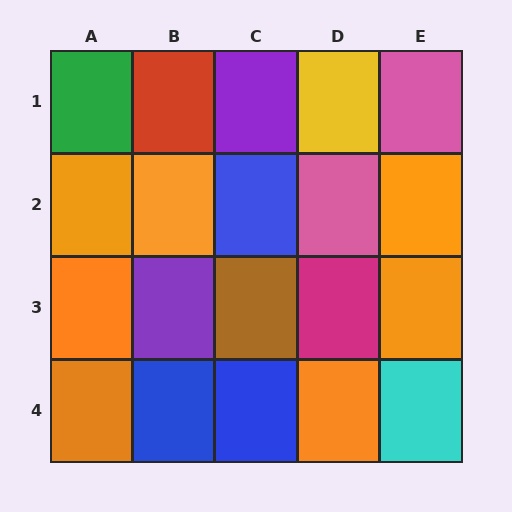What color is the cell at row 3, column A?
Orange.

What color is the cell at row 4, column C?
Blue.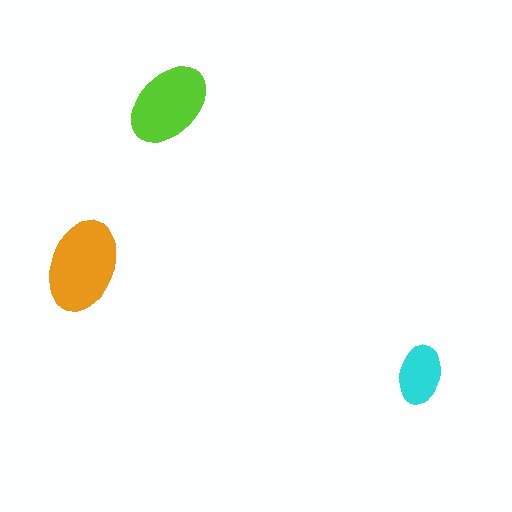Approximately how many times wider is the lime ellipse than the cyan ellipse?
About 1.5 times wider.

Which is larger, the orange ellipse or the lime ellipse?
The orange one.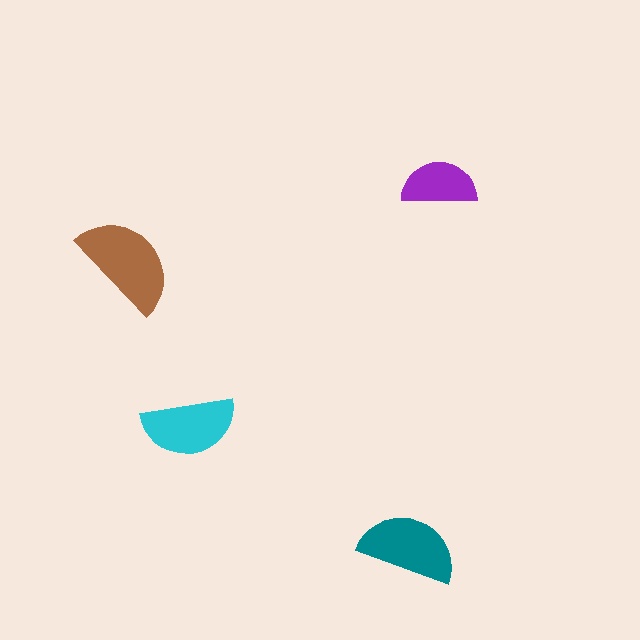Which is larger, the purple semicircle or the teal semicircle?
The teal one.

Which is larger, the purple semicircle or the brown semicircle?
The brown one.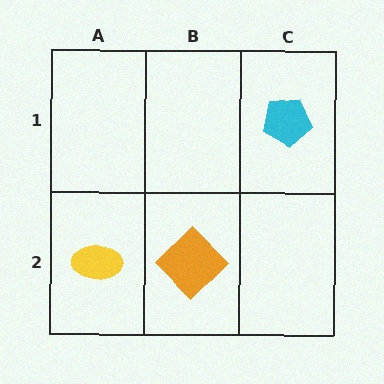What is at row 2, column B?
An orange diamond.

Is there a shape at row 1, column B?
No, that cell is empty.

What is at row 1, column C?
A cyan pentagon.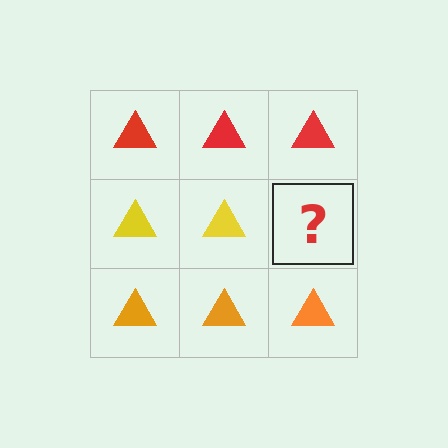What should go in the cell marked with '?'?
The missing cell should contain a yellow triangle.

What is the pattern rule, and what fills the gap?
The rule is that each row has a consistent color. The gap should be filled with a yellow triangle.